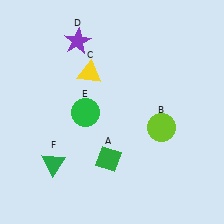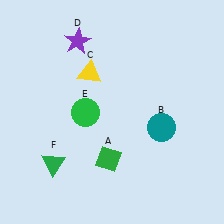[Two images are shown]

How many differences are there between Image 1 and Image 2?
There is 1 difference between the two images.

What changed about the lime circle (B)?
In Image 1, B is lime. In Image 2, it changed to teal.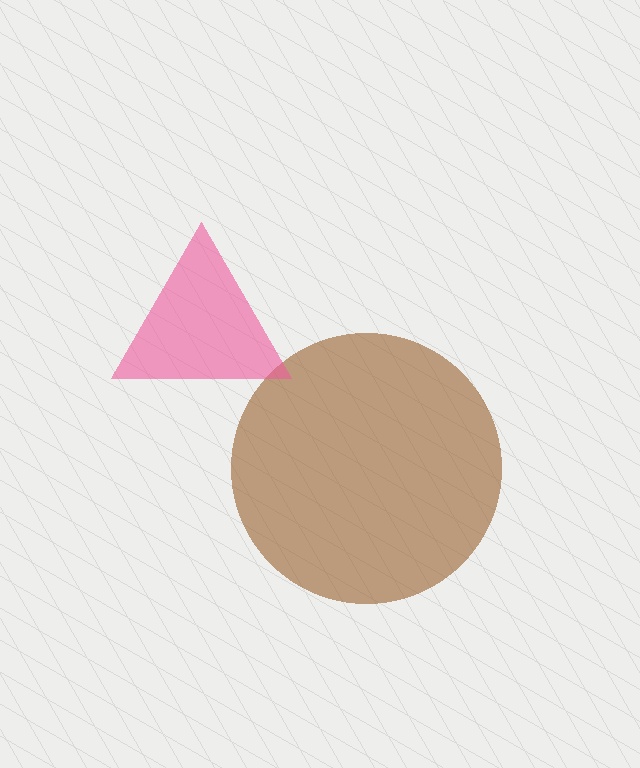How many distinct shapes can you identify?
There are 2 distinct shapes: a brown circle, a pink triangle.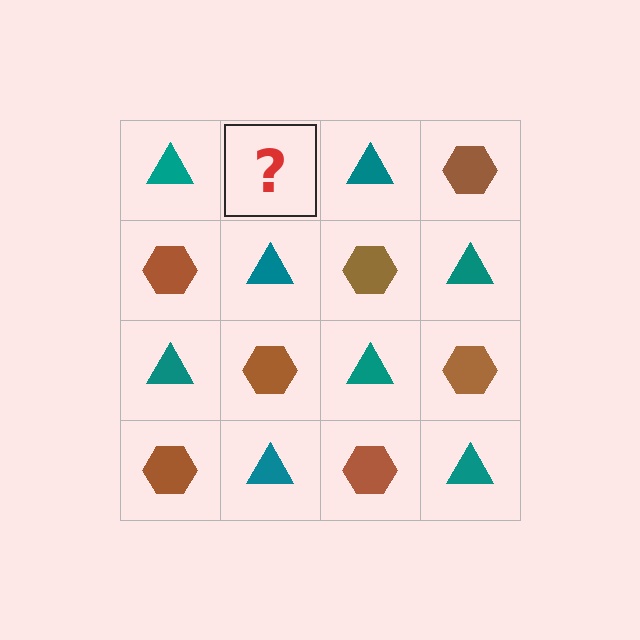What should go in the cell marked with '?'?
The missing cell should contain a brown hexagon.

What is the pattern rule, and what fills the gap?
The rule is that it alternates teal triangle and brown hexagon in a checkerboard pattern. The gap should be filled with a brown hexagon.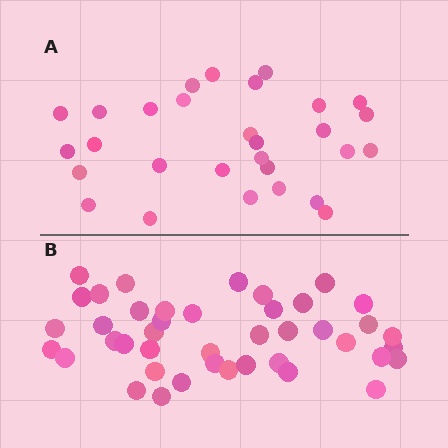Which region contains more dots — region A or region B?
Region B (the bottom region) has more dots.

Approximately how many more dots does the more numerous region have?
Region B has approximately 15 more dots than region A.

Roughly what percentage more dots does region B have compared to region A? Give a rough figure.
About 45% more.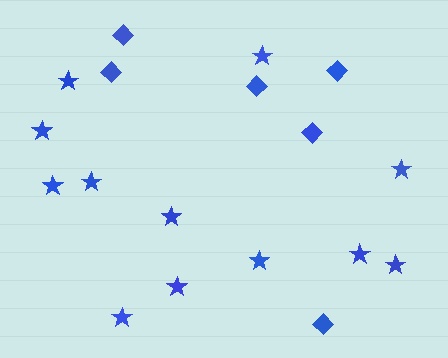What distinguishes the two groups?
There are 2 groups: one group of stars (12) and one group of diamonds (6).